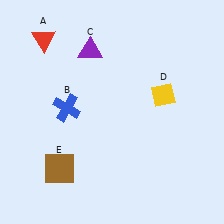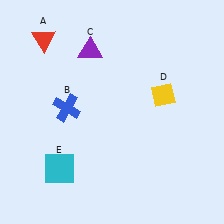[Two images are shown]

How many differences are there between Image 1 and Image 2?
There is 1 difference between the two images.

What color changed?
The square (E) changed from brown in Image 1 to cyan in Image 2.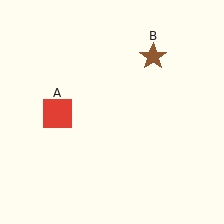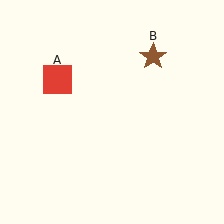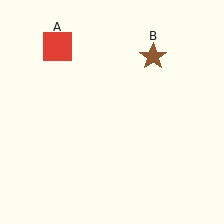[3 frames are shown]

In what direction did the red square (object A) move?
The red square (object A) moved up.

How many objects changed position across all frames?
1 object changed position: red square (object A).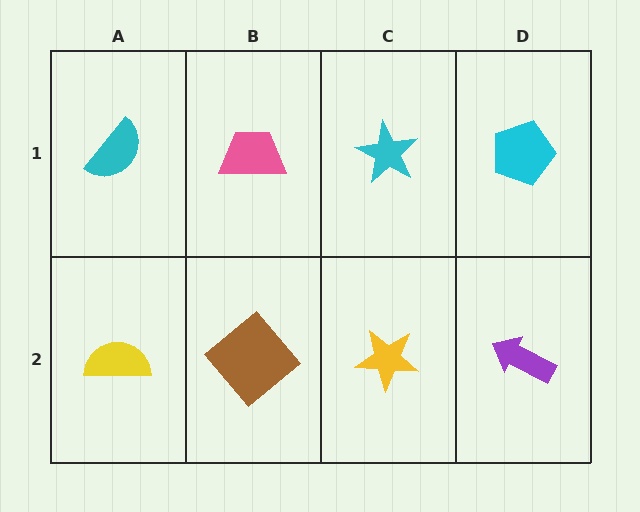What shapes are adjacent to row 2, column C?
A cyan star (row 1, column C), a brown diamond (row 2, column B), a purple arrow (row 2, column D).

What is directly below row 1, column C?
A yellow star.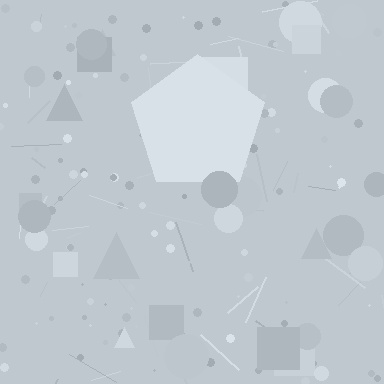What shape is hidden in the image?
A pentagon is hidden in the image.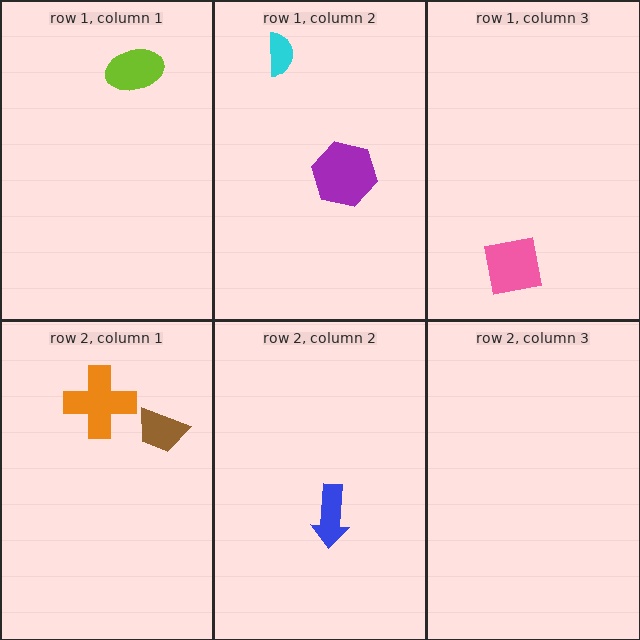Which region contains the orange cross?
The row 2, column 1 region.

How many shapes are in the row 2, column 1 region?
2.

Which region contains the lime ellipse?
The row 1, column 1 region.